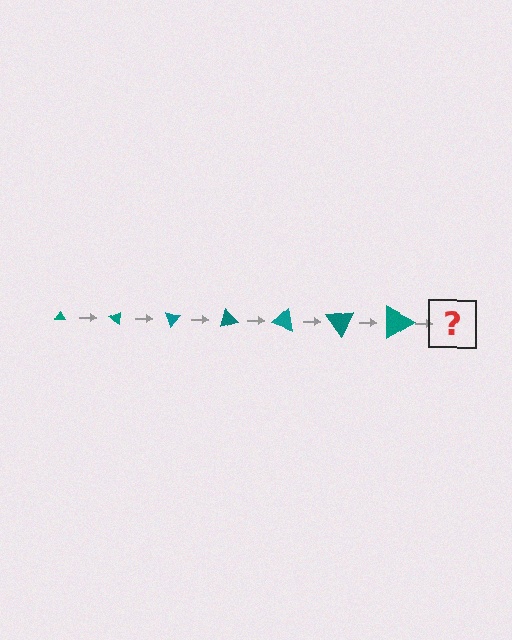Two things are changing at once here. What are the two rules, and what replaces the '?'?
The two rules are that the triangle grows larger each step and it rotates 35 degrees each step. The '?' should be a triangle, larger than the previous one and rotated 245 degrees from the start.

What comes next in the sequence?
The next element should be a triangle, larger than the previous one and rotated 245 degrees from the start.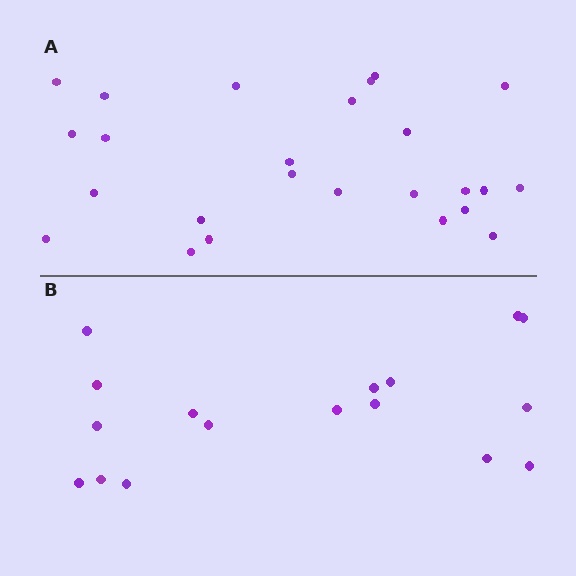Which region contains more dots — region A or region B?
Region A (the top region) has more dots.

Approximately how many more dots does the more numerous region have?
Region A has roughly 8 or so more dots than region B.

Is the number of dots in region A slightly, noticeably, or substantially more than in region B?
Region A has substantially more. The ratio is roughly 1.5 to 1.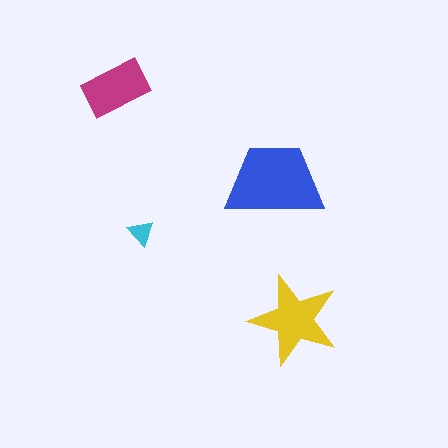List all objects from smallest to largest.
The cyan triangle, the magenta rectangle, the yellow star, the blue trapezoid.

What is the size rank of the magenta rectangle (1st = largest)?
3rd.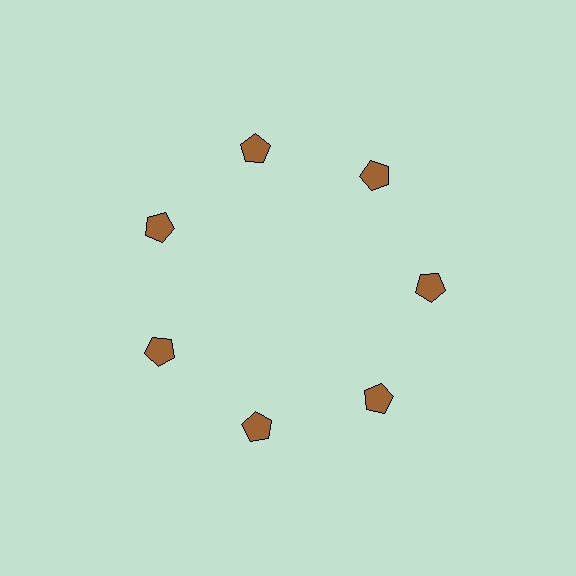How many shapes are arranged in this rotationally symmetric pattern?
There are 7 shapes, arranged in 7 groups of 1.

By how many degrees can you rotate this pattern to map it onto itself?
The pattern maps onto itself every 51 degrees of rotation.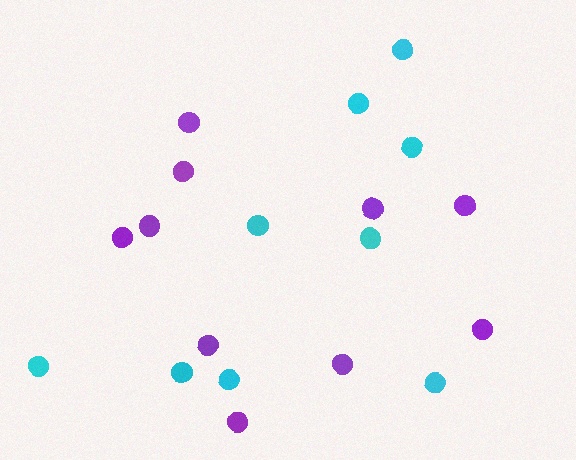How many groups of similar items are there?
There are 2 groups: one group of cyan circles (9) and one group of purple circles (10).